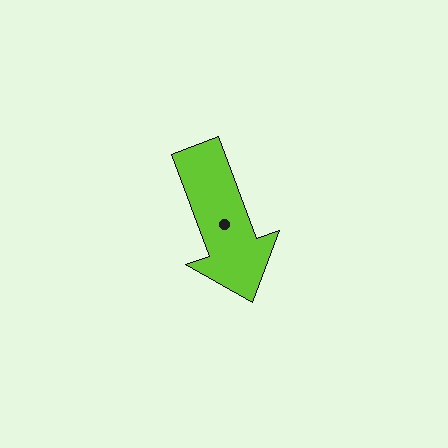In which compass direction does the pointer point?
South.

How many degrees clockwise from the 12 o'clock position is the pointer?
Approximately 160 degrees.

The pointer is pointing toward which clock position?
Roughly 5 o'clock.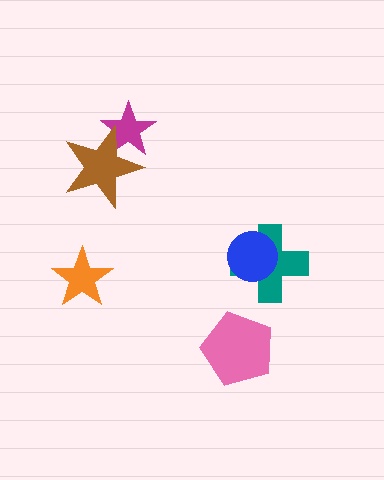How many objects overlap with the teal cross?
1 object overlaps with the teal cross.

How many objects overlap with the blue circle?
1 object overlaps with the blue circle.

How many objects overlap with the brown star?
1 object overlaps with the brown star.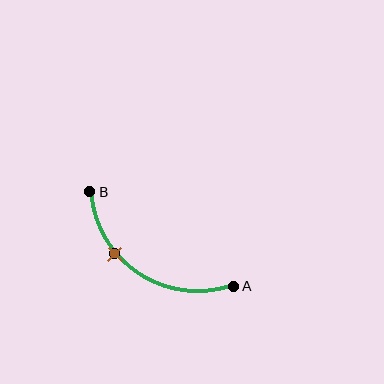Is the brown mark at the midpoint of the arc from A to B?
No. The brown mark lies on the arc but is closer to endpoint B. The arc midpoint would be at the point on the curve equidistant along the arc from both A and B.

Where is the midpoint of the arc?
The arc midpoint is the point on the curve farthest from the straight line joining A and B. It sits below that line.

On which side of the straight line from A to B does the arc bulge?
The arc bulges below the straight line connecting A and B.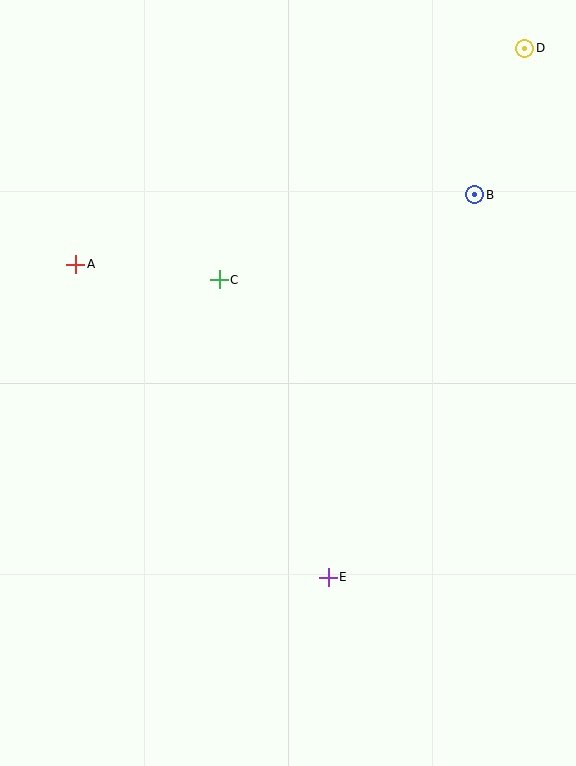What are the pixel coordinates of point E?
Point E is at (328, 577).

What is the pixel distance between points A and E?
The distance between A and E is 402 pixels.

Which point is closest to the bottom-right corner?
Point E is closest to the bottom-right corner.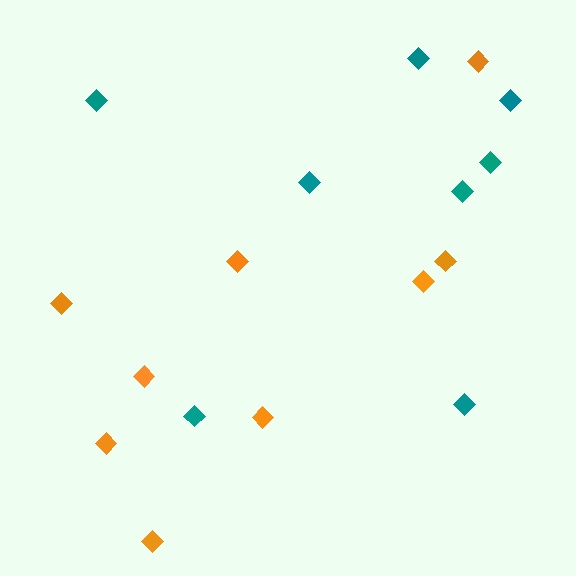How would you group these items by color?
There are 2 groups: one group of orange diamonds (9) and one group of teal diamonds (8).